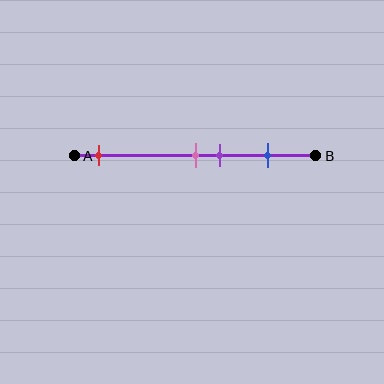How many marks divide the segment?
There are 4 marks dividing the segment.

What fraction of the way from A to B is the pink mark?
The pink mark is approximately 50% (0.5) of the way from A to B.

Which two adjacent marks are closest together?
The pink and purple marks are the closest adjacent pair.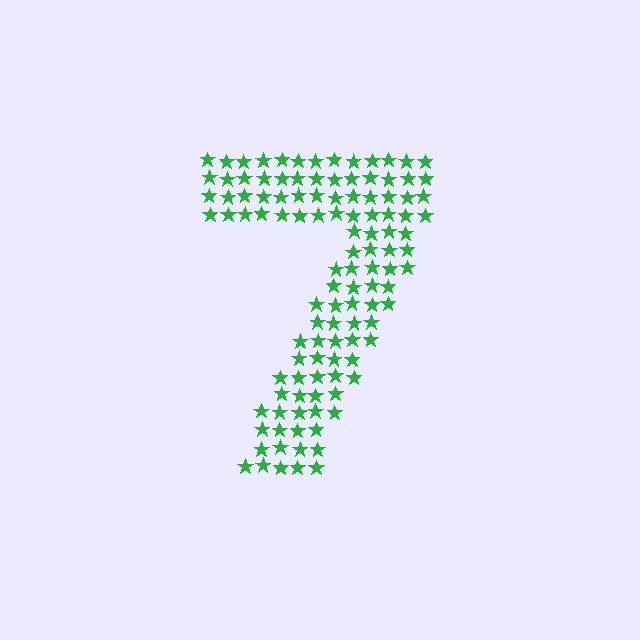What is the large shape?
The large shape is the digit 7.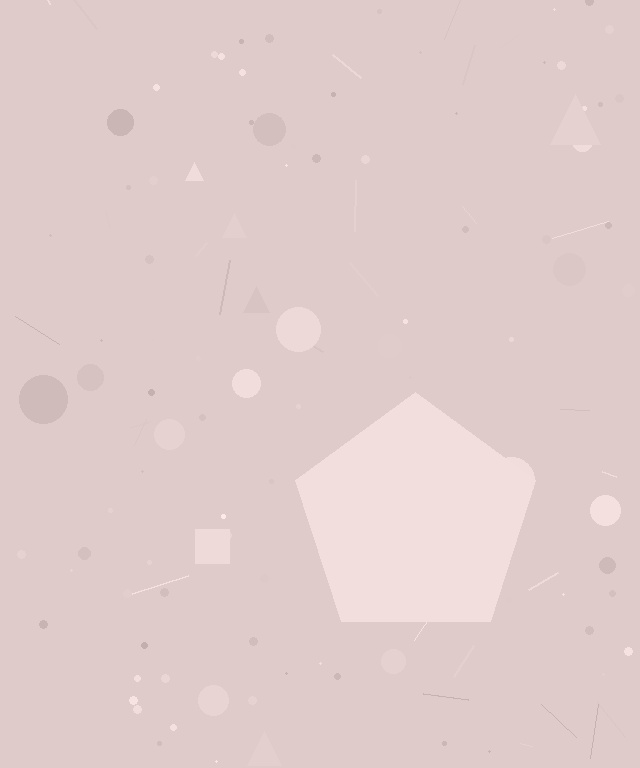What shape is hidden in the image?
A pentagon is hidden in the image.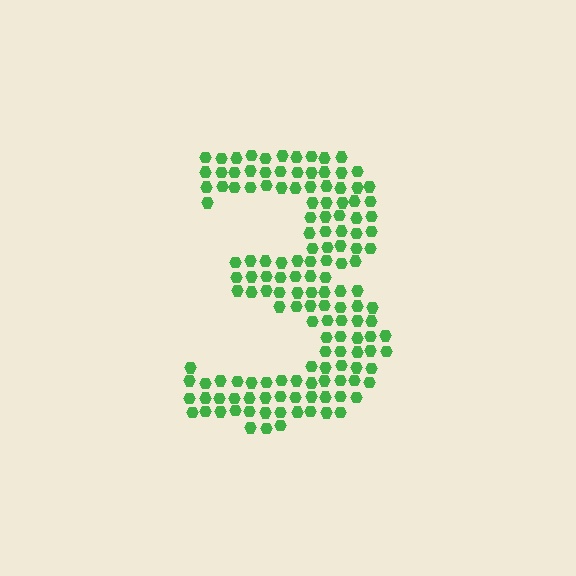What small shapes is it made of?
It is made of small hexagons.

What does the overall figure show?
The overall figure shows the digit 3.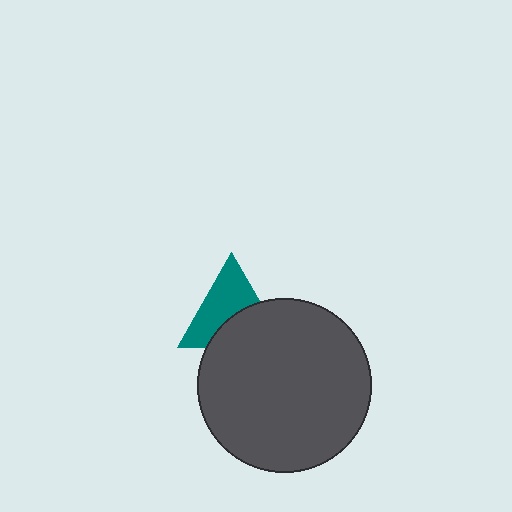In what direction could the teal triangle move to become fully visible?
The teal triangle could move up. That would shift it out from behind the dark gray circle entirely.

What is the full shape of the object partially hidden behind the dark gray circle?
The partially hidden object is a teal triangle.